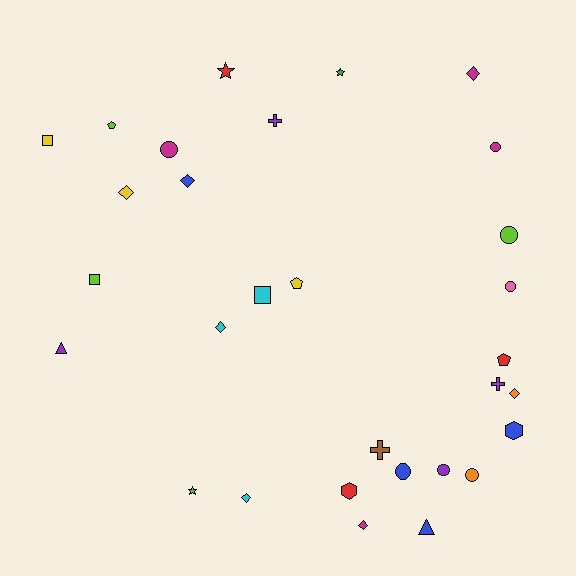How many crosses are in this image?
There are 3 crosses.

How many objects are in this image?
There are 30 objects.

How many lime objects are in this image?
There are 4 lime objects.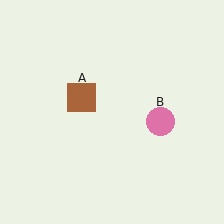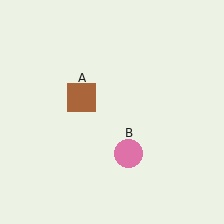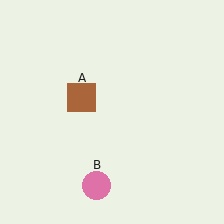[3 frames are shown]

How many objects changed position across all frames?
1 object changed position: pink circle (object B).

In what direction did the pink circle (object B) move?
The pink circle (object B) moved down and to the left.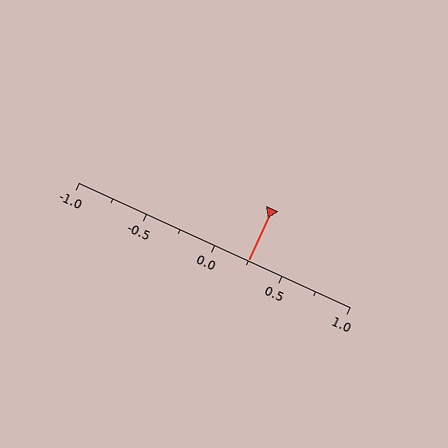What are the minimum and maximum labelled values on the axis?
The axis runs from -1.0 to 1.0.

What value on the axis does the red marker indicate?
The marker indicates approximately 0.25.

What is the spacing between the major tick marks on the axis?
The major ticks are spaced 0.5 apart.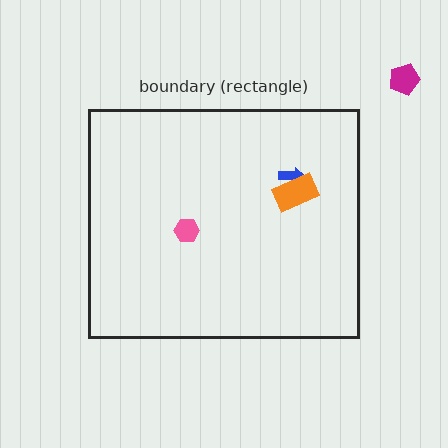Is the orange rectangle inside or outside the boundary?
Inside.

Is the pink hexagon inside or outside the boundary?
Inside.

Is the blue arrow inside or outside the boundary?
Inside.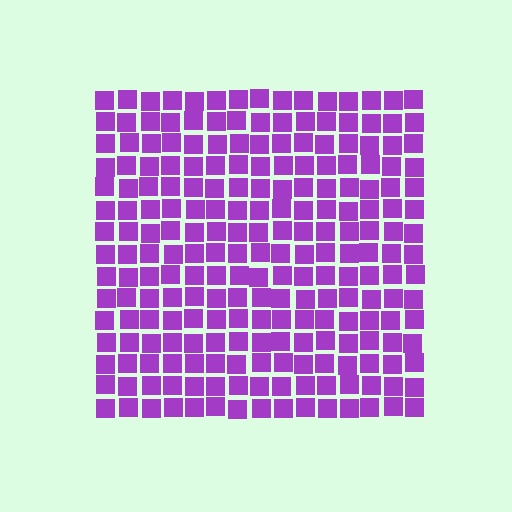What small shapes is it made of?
It is made of small squares.